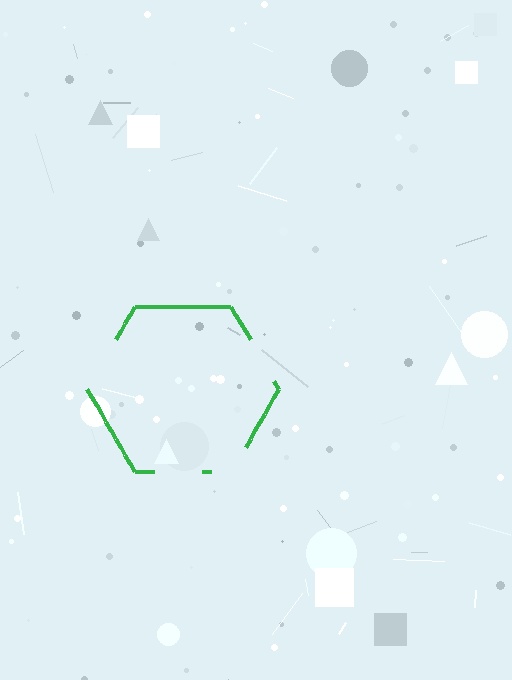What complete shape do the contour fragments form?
The contour fragments form a hexagon.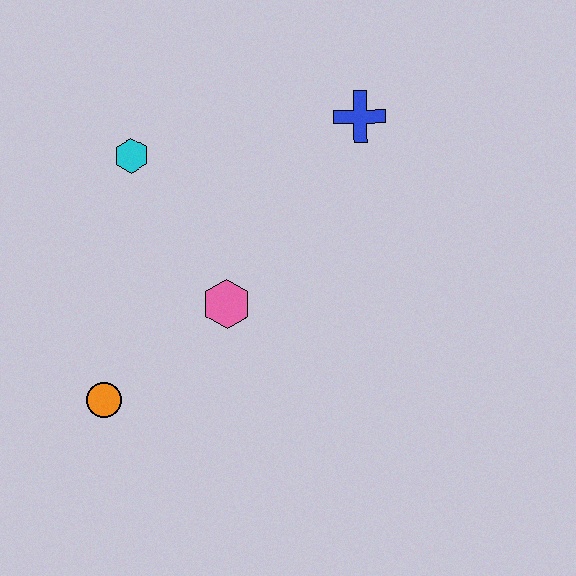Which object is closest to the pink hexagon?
The orange circle is closest to the pink hexagon.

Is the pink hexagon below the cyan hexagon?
Yes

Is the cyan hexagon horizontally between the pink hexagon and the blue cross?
No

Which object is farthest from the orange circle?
The blue cross is farthest from the orange circle.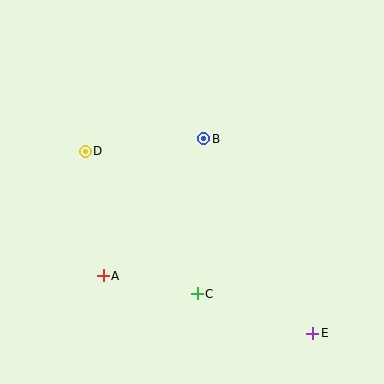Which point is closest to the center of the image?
Point B at (204, 139) is closest to the center.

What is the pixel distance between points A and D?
The distance between A and D is 126 pixels.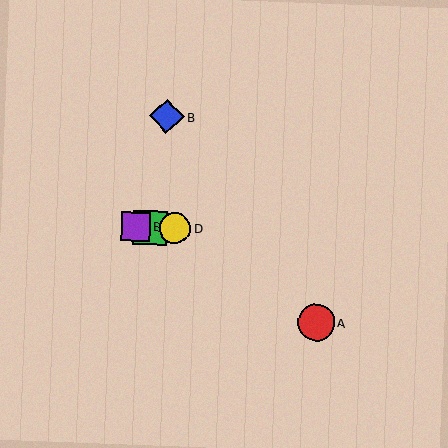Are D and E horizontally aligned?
Yes, both are at y≈228.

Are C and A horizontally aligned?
No, C is at y≈228 and A is at y≈322.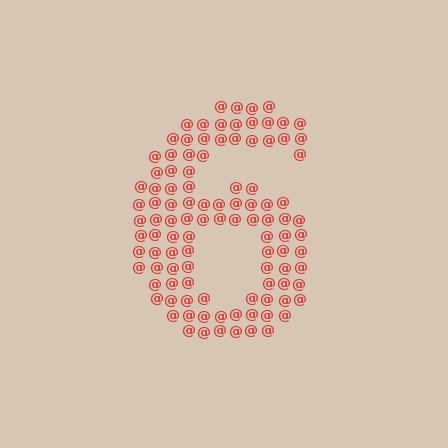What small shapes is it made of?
It is made of small at signs.